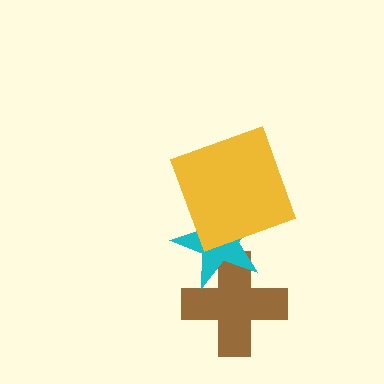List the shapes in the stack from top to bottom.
From top to bottom: the yellow square, the cyan star, the brown cross.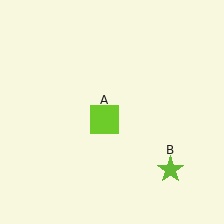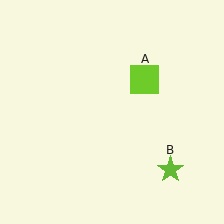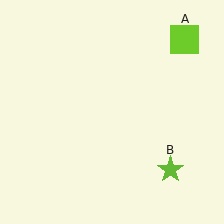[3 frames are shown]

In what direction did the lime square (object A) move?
The lime square (object A) moved up and to the right.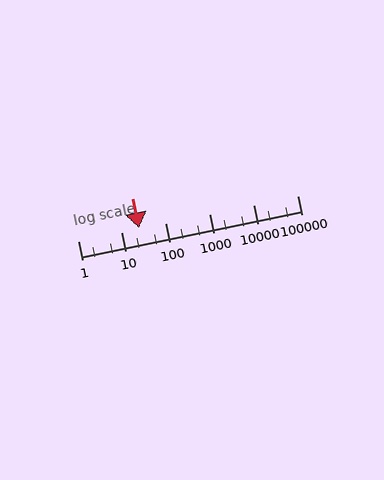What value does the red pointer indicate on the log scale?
The pointer indicates approximately 25.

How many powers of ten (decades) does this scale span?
The scale spans 5 decades, from 1 to 100000.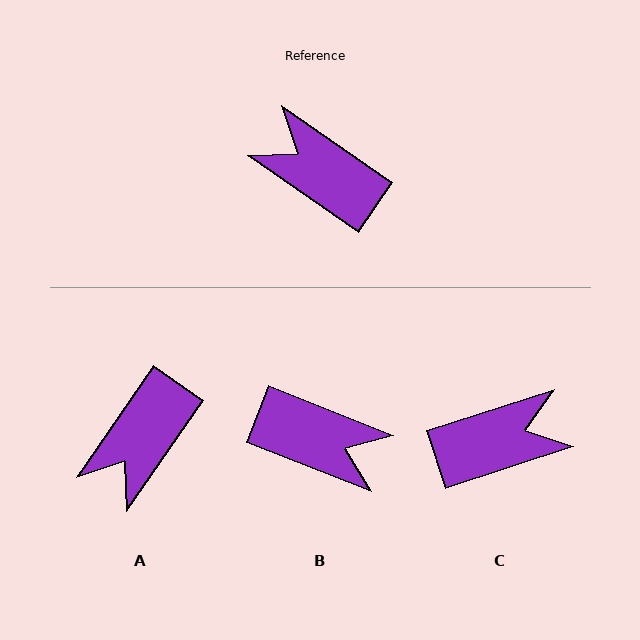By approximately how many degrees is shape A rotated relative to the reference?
Approximately 90 degrees counter-clockwise.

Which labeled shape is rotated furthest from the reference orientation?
B, about 167 degrees away.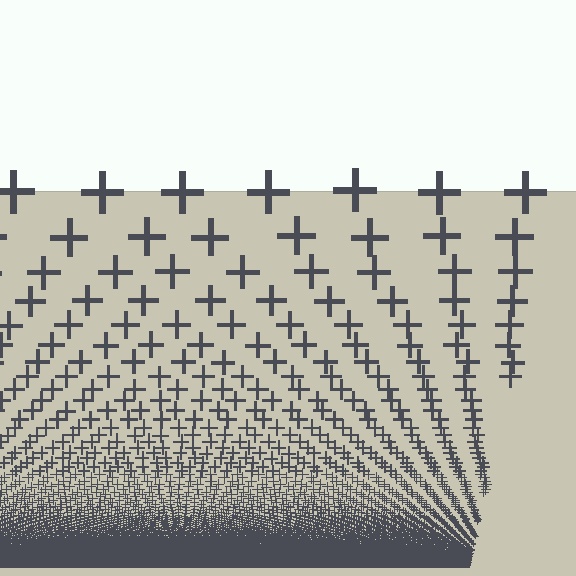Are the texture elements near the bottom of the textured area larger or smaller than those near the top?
Smaller. The gradient is inverted — elements near the bottom are smaller and denser.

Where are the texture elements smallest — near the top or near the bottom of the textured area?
Near the bottom.